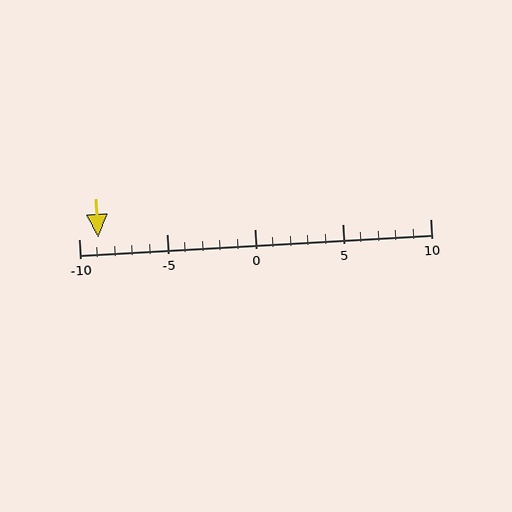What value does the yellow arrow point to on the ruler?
The yellow arrow points to approximately -9.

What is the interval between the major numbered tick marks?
The major tick marks are spaced 5 units apart.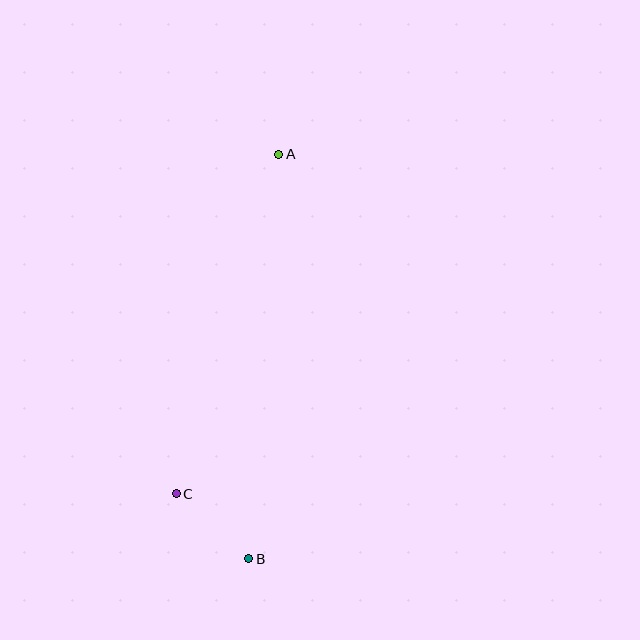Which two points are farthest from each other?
Points A and B are farthest from each other.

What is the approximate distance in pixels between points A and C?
The distance between A and C is approximately 355 pixels.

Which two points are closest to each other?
Points B and C are closest to each other.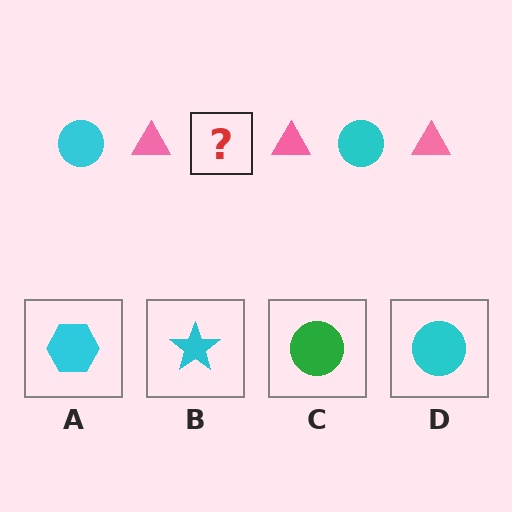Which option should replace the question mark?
Option D.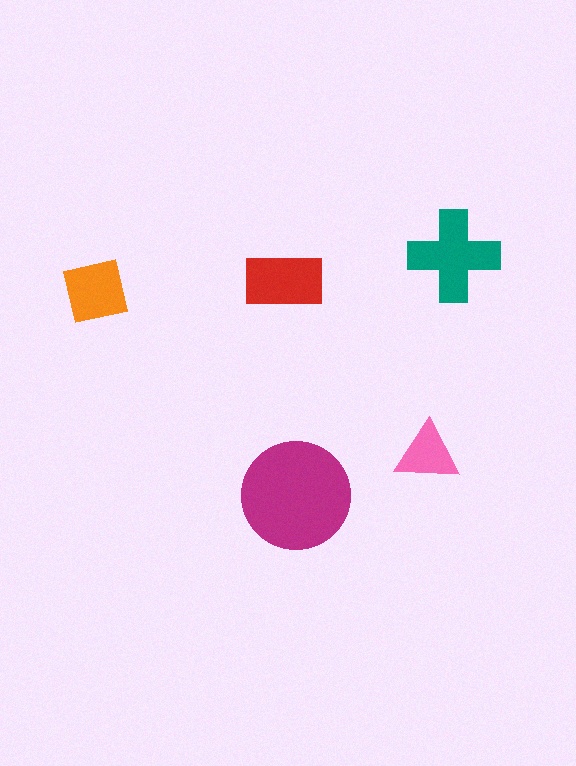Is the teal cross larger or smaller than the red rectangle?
Larger.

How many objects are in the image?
There are 5 objects in the image.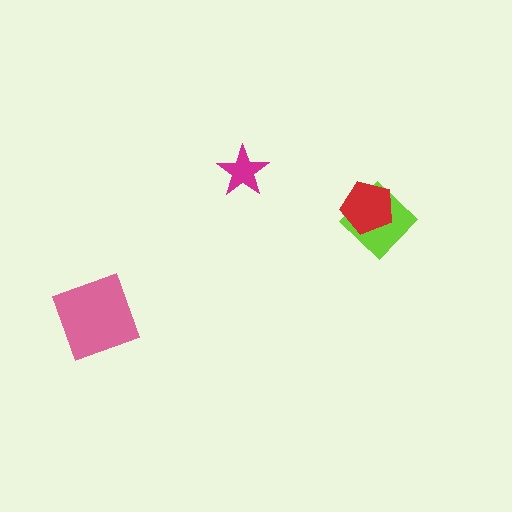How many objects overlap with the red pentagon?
1 object overlaps with the red pentagon.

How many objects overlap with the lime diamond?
1 object overlaps with the lime diamond.